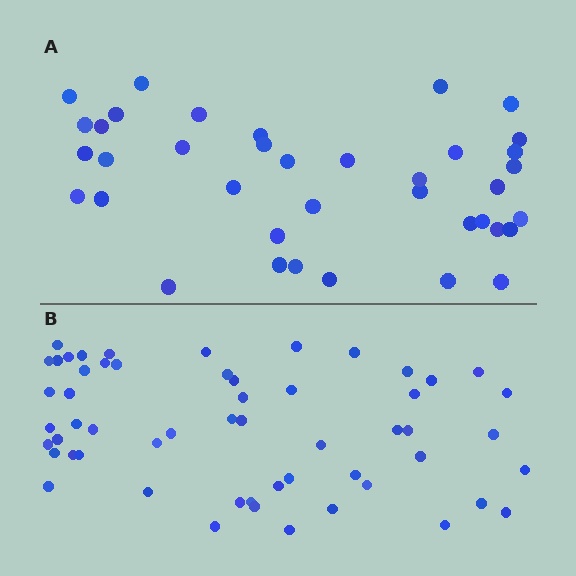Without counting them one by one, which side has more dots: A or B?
Region B (the bottom region) has more dots.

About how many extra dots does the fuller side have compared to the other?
Region B has approximately 20 more dots than region A.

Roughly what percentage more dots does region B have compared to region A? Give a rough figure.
About 45% more.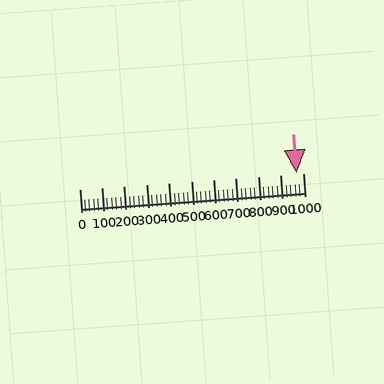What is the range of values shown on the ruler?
The ruler shows values from 0 to 1000.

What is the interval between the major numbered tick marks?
The major tick marks are spaced 100 units apart.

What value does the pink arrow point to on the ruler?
The pink arrow points to approximately 969.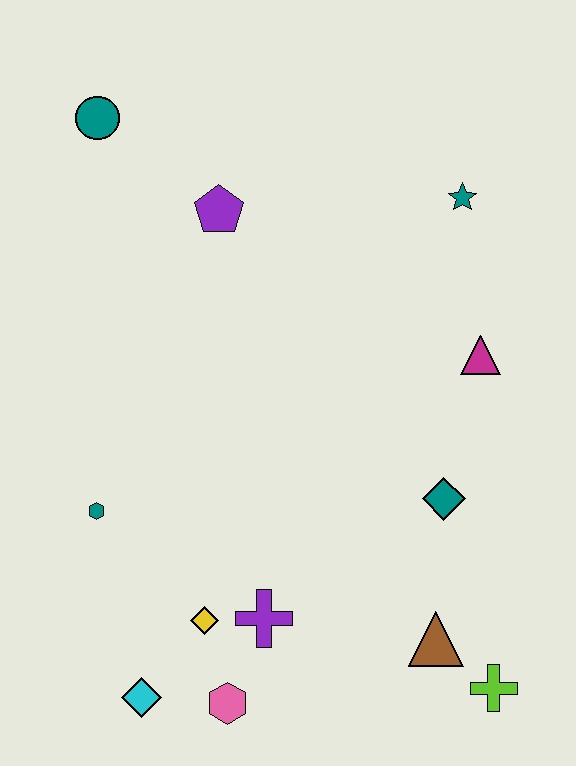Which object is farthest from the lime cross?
The teal circle is farthest from the lime cross.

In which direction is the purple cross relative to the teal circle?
The purple cross is below the teal circle.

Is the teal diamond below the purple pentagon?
Yes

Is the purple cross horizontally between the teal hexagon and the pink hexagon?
No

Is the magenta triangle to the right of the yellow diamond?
Yes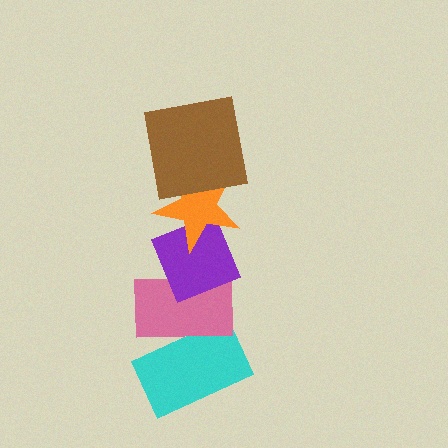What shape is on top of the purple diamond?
The orange star is on top of the purple diamond.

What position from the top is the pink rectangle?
The pink rectangle is 4th from the top.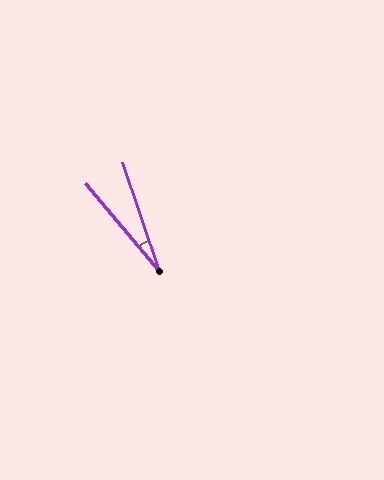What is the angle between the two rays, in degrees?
Approximately 22 degrees.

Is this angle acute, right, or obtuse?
It is acute.